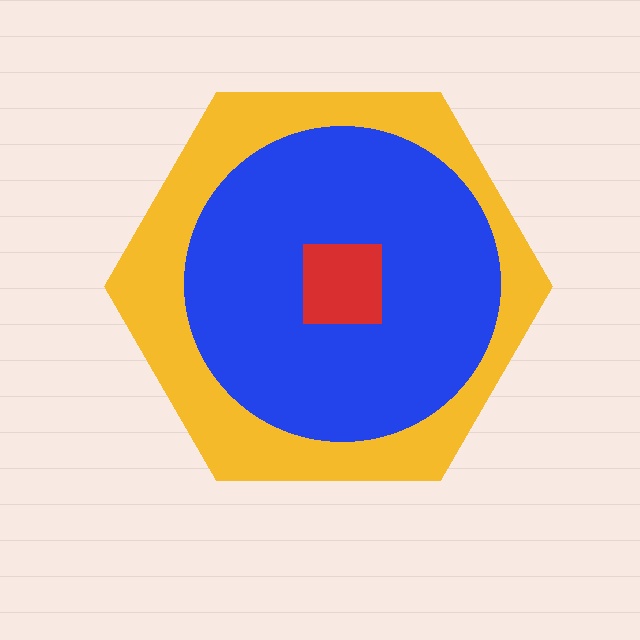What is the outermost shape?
The yellow hexagon.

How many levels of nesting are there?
3.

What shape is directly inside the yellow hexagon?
The blue circle.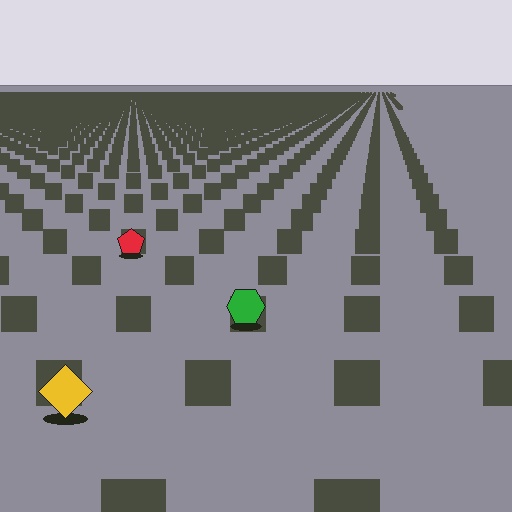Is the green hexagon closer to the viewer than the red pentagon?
Yes. The green hexagon is closer — you can tell from the texture gradient: the ground texture is coarser near it.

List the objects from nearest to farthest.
From nearest to farthest: the yellow diamond, the green hexagon, the red pentagon.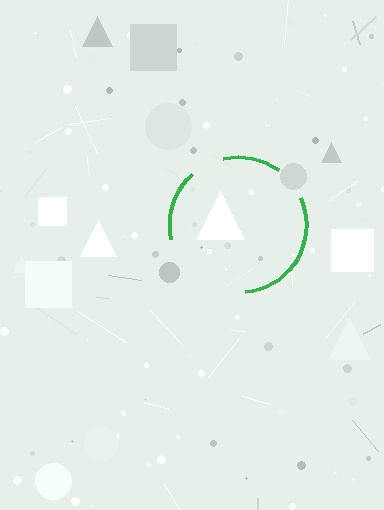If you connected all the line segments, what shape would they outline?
They would outline a circle.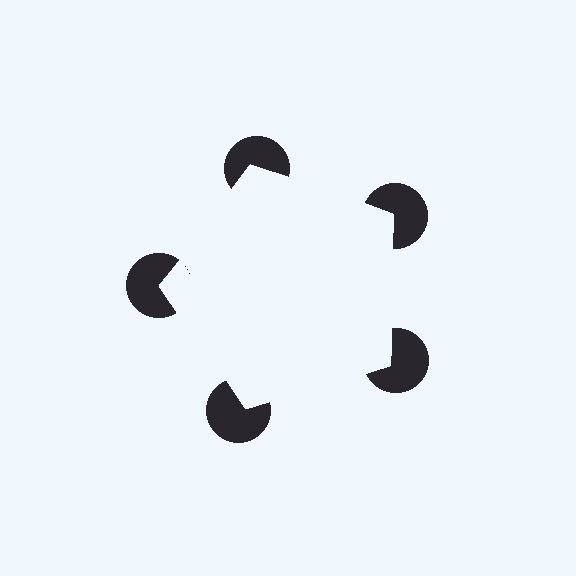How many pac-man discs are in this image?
There are 5 — one at each vertex of the illusory pentagon.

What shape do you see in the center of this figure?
An illusory pentagon — its edges are inferred from the aligned wedge cuts in the pac-man discs, not physically drawn.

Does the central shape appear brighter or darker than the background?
It typically appears slightly brighter than the background, even though no actual brightness change is drawn.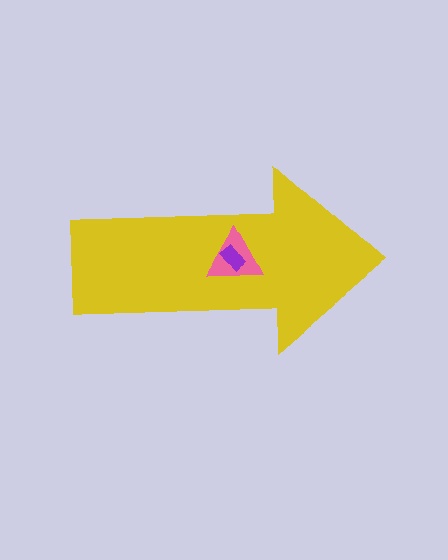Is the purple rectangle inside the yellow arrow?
Yes.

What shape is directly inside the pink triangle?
The purple rectangle.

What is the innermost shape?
The purple rectangle.